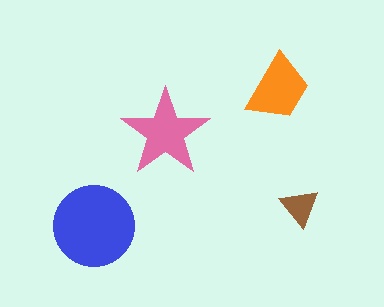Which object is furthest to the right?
The brown triangle is rightmost.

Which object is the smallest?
The brown triangle.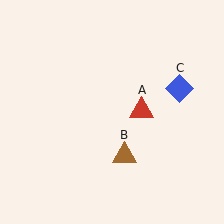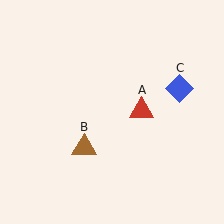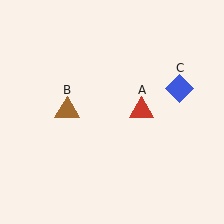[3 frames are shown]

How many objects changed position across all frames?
1 object changed position: brown triangle (object B).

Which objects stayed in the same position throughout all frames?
Red triangle (object A) and blue diamond (object C) remained stationary.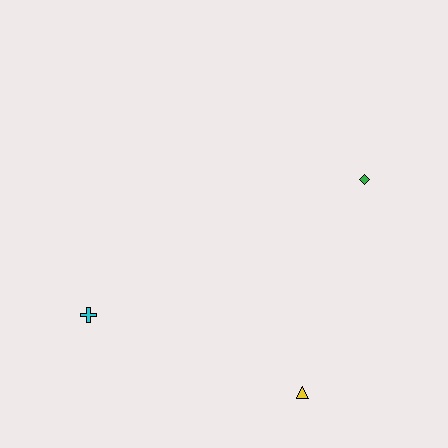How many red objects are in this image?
There are no red objects.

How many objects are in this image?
There are 3 objects.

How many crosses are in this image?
There is 1 cross.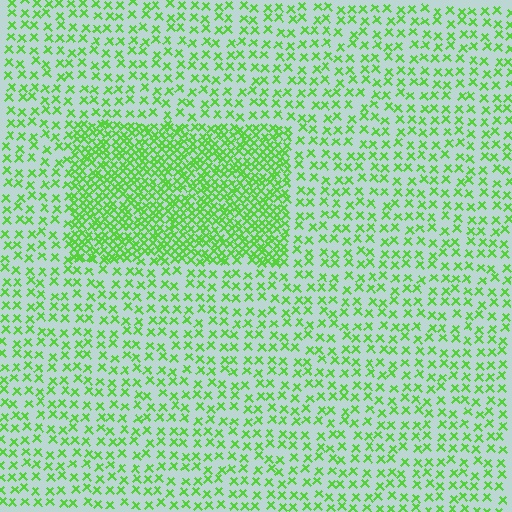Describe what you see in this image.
The image contains small lime elements arranged at two different densities. A rectangle-shaped region is visible where the elements are more densely packed than the surrounding area.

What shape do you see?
I see a rectangle.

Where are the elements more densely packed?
The elements are more densely packed inside the rectangle boundary.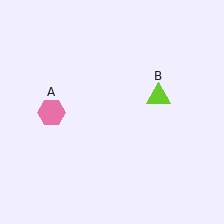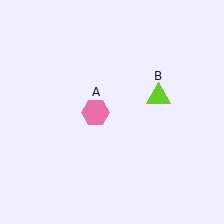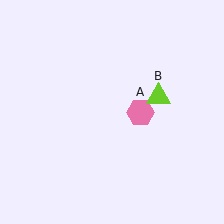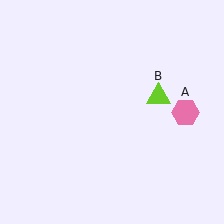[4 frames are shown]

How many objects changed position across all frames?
1 object changed position: pink hexagon (object A).